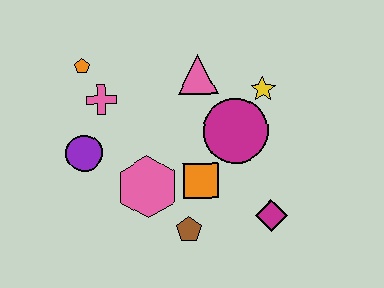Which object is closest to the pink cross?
The orange pentagon is closest to the pink cross.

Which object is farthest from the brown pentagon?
The orange pentagon is farthest from the brown pentagon.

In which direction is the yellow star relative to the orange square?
The yellow star is above the orange square.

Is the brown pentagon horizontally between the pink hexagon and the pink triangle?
Yes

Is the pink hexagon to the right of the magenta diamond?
No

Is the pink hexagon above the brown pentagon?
Yes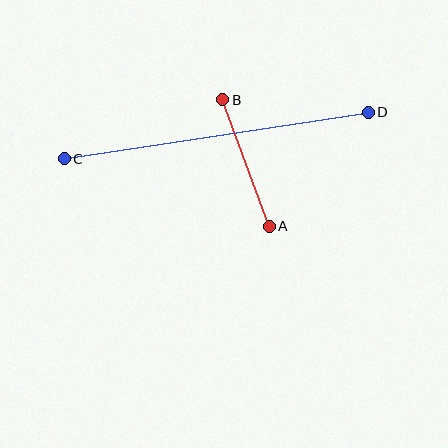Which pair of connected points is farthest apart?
Points C and D are farthest apart.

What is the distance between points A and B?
The distance is approximately 135 pixels.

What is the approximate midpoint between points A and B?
The midpoint is at approximately (246, 163) pixels.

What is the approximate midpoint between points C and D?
The midpoint is at approximately (216, 135) pixels.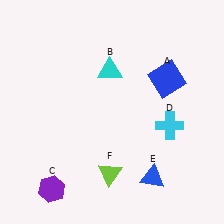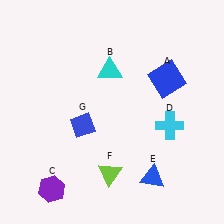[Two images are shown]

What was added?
A blue diamond (G) was added in Image 2.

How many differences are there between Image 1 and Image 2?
There is 1 difference between the two images.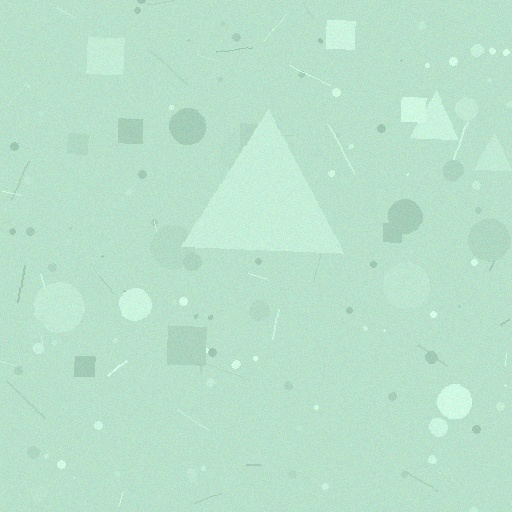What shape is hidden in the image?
A triangle is hidden in the image.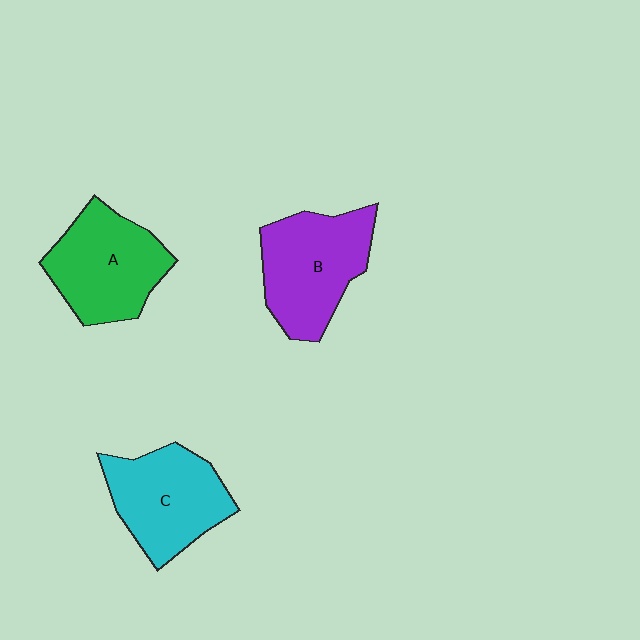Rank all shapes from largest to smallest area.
From largest to smallest: B (purple), A (green), C (cyan).